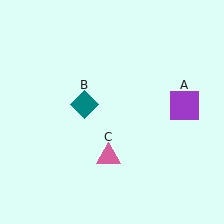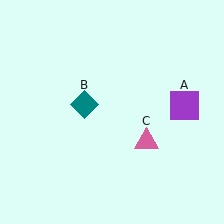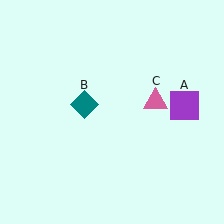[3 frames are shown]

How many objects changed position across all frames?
1 object changed position: pink triangle (object C).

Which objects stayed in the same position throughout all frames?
Purple square (object A) and teal diamond (object B) remained stationary.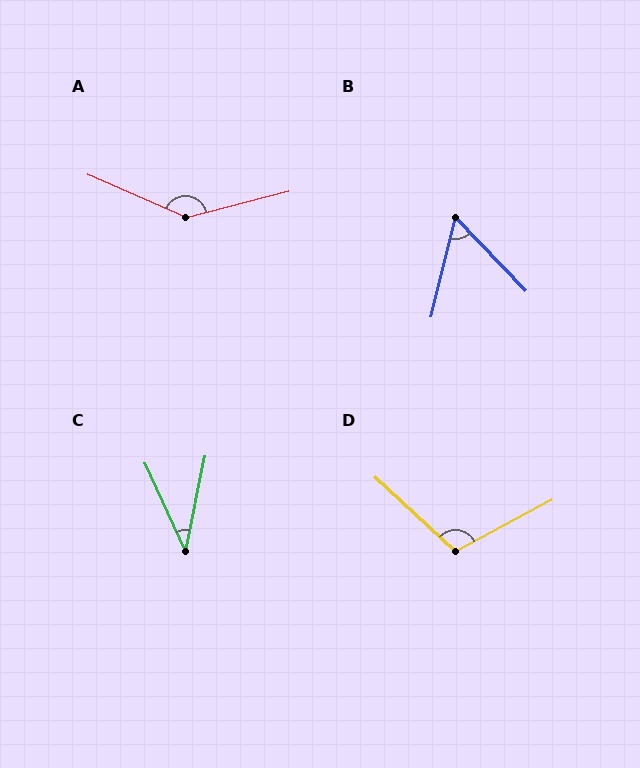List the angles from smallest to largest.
C (36°), B (58°), D (109°), A (142°).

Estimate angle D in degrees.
Approximately 109 degrees.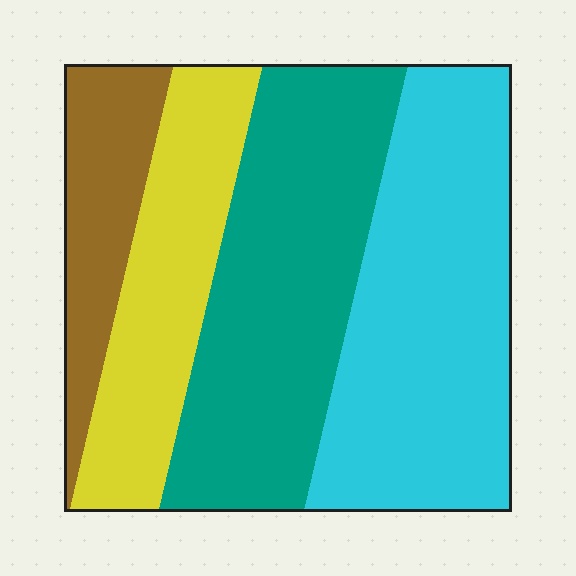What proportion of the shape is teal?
Teal covers around 30% of the shape.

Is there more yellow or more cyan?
Cyan.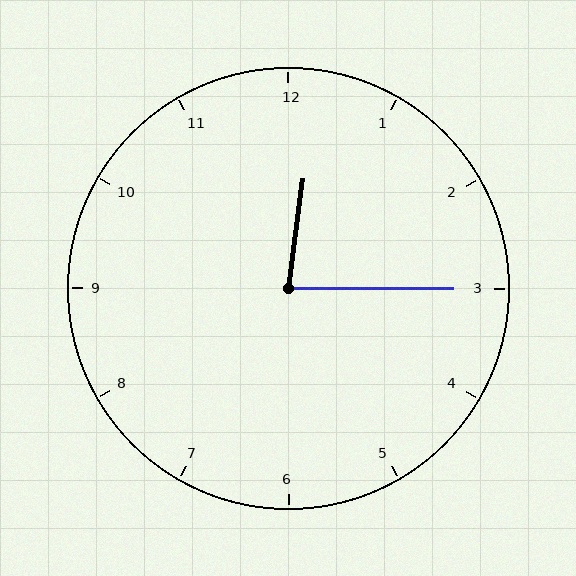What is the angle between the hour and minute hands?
Approximately 82 degrees.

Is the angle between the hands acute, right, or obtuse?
It is acute.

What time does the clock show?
12:15.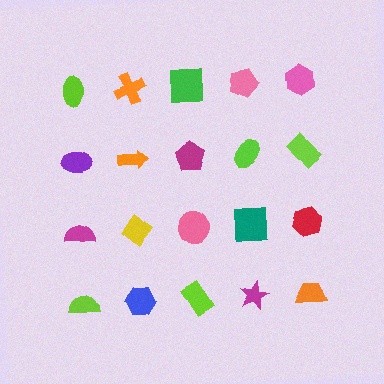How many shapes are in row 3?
5 shapes.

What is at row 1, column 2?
An orange cross.